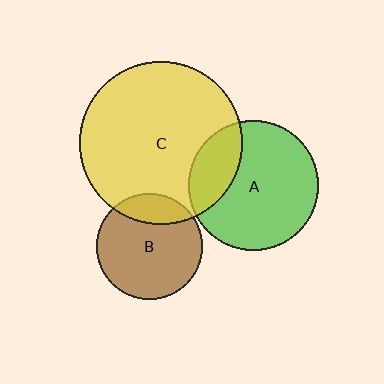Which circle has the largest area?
Circle C (yellow).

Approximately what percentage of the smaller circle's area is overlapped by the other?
Approximately 25%.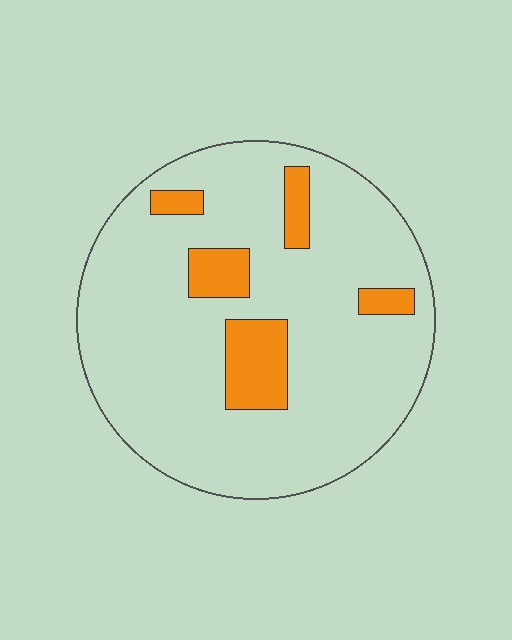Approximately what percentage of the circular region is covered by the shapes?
Approximately 15%.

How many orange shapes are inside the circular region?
5.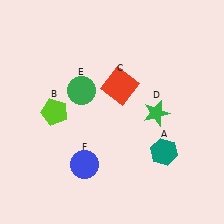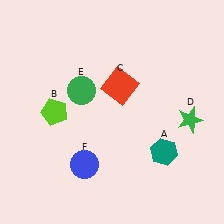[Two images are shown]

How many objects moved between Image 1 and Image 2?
1 object moved between the two images.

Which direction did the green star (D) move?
The green star (D) moved right.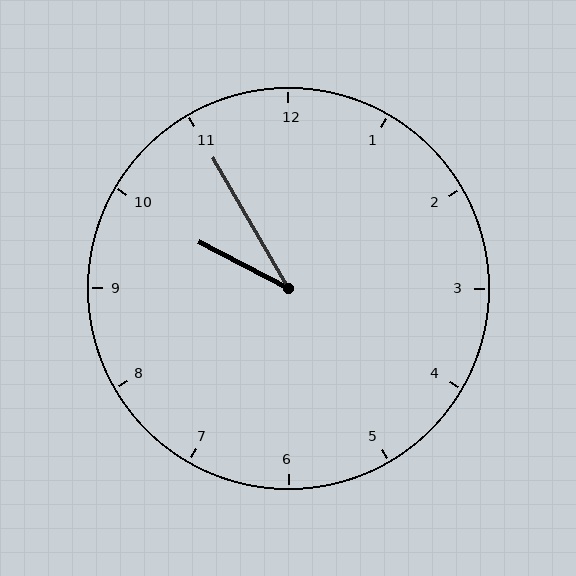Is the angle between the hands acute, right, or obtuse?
It is acute.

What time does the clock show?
9:55.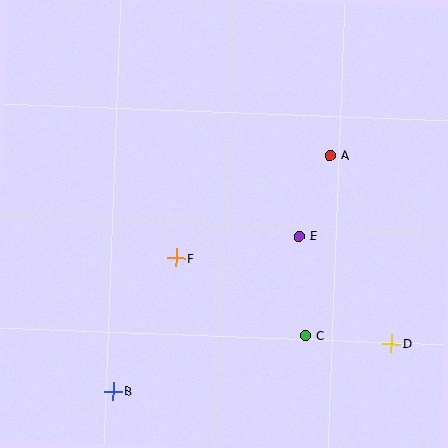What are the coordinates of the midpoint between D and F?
The midpoint between D and F is at (284, 301).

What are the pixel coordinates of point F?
Point F is at (176, 258).